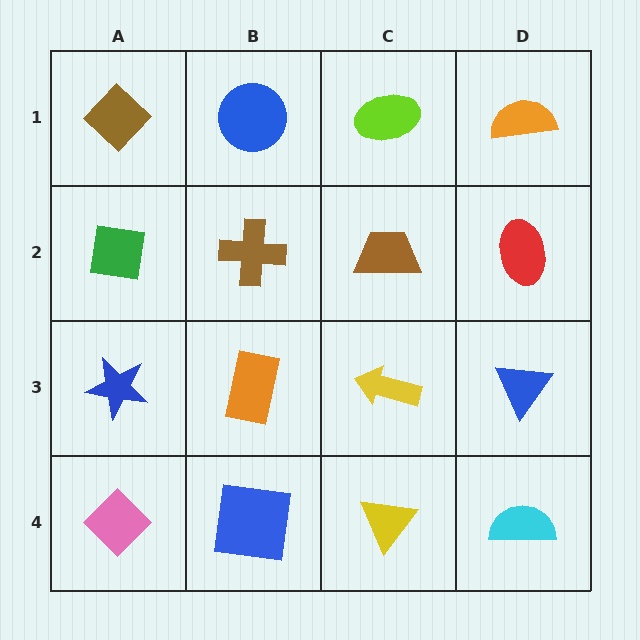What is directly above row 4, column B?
An orange rectangle.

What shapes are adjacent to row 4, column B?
An orange rectangle (row 3, column B), a pink diamond (row 4, column A), a yellow triangle (row 4, column C).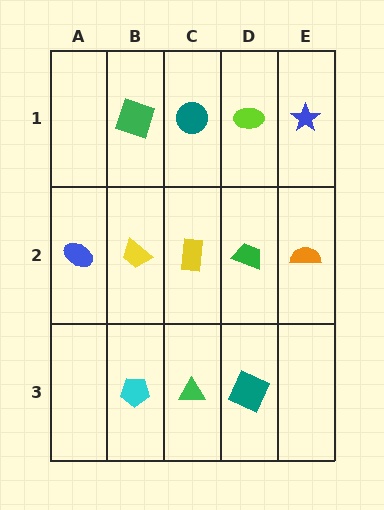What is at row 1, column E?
A blue star.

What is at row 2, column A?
A blue ellipse.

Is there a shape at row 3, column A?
No, that cell is empty.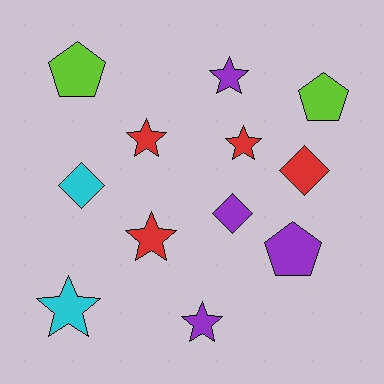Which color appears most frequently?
Red, with 4 objects.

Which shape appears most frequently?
Star, with 6 objects.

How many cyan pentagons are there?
There are no cyan pentagons.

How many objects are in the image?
There are 12 objects.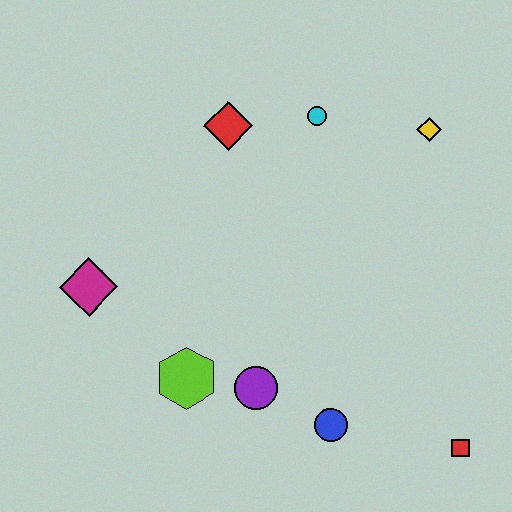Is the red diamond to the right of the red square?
No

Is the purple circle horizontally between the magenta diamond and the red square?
Yes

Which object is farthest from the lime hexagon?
The yellow diamond is farthest from the lime hexagon.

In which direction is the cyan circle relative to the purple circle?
The cyan circle is above the purple circle.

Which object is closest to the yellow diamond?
The cyan circle is closest to the yellow diamond.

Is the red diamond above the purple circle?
Yes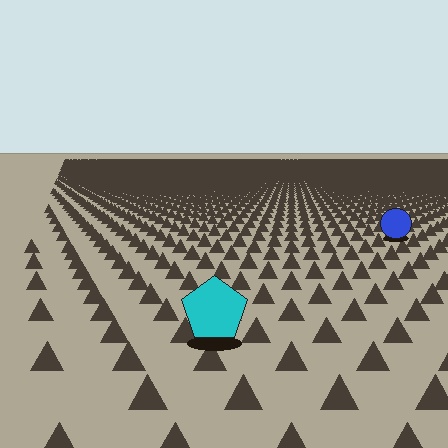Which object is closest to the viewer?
The cyan pentagon is closest. The texture marks near it are larger and more spread out.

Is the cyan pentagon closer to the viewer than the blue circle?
Yes. The cyan pentagon is closer — you can tell from the texture gradient: the ground texture is coarser near it.